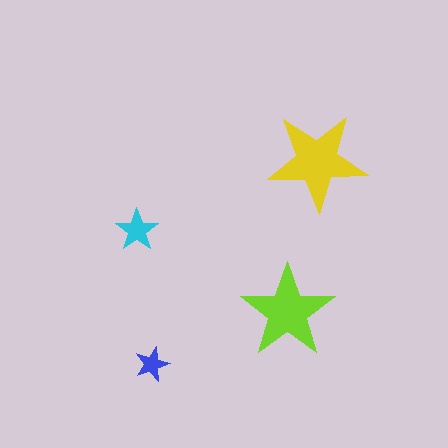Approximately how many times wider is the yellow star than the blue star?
About 3 times wider.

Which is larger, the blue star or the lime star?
The lime one.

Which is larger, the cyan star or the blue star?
The cyan one.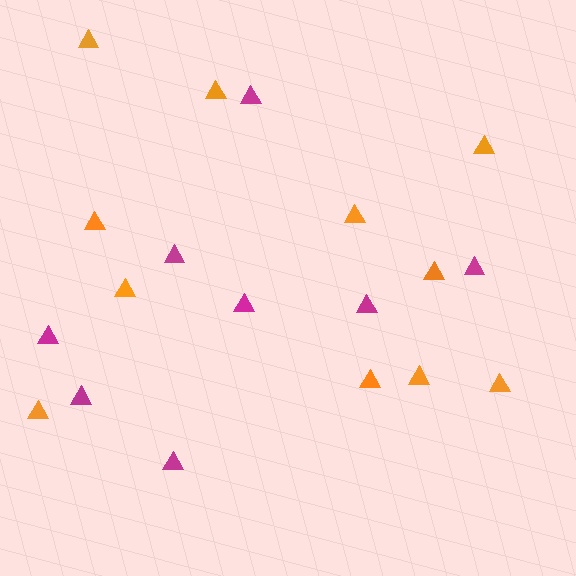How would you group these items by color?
There are 2 groups: one group of orange triangles (11) and one group of magenta triangles (8).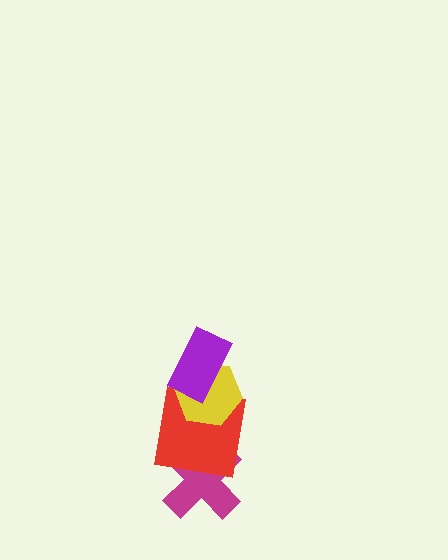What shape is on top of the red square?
The yellow hexagon is on top of the red square.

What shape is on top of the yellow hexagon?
The purple rectangle is on top of the yellow hexagon.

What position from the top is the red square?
The red square is 3rd from the top.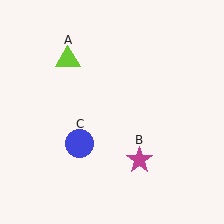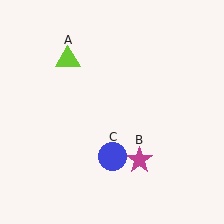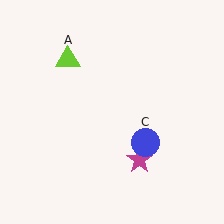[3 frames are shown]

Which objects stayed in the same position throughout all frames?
Lime triangle (object A) and magenta star (object B) remained stationary.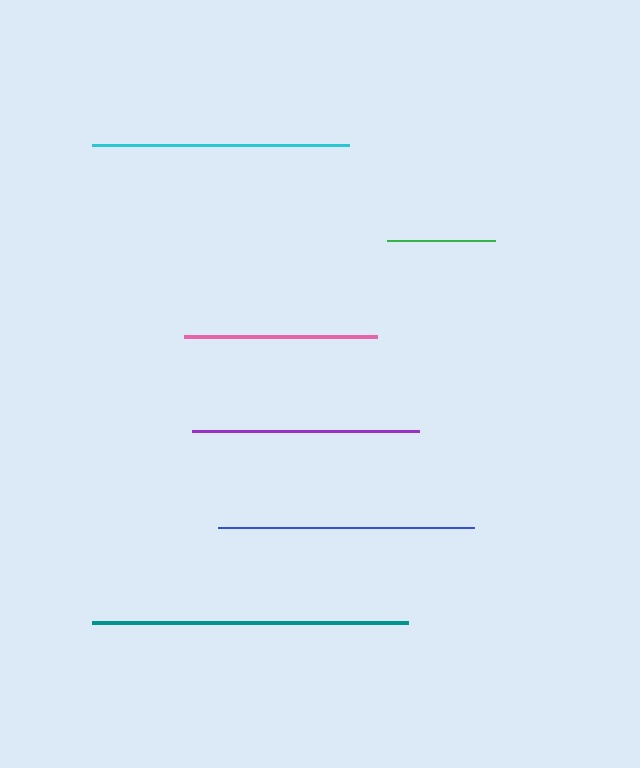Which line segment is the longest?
The teal line is the longest at approximately 316 pixels.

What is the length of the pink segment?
The pink segment is approximately 192 pixels long.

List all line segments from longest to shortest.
From longest to shortest: teal, cyan, blue, purple, pink, green.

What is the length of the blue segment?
The blue segment is approximately 256 pixels long.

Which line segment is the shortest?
The green line is the shortest at approximately 108 pixels.